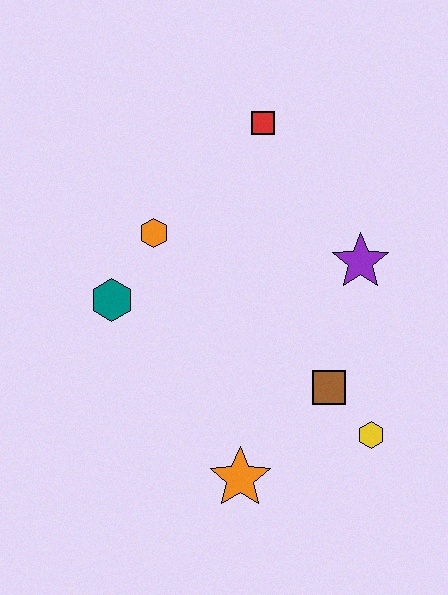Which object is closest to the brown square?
The yellow hexagon is closest to the brown square.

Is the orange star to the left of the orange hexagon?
No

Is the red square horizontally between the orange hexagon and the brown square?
Yes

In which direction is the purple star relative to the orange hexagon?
The purple star is to the right of the orange hexagon.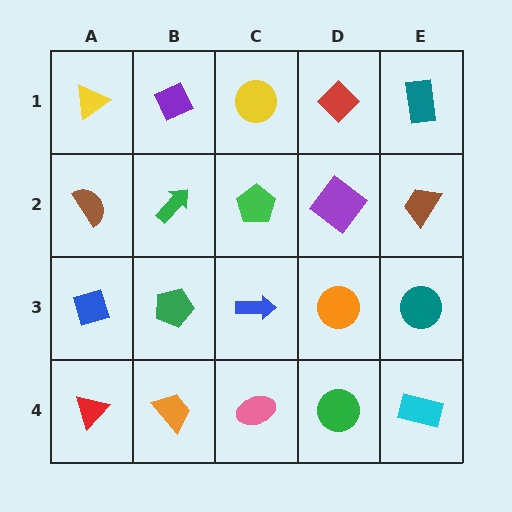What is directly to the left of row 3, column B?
A blue diamond.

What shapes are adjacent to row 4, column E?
A teal circle (row 3, column E), a green circle (row 4, column D).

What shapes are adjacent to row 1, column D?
A purple diamond (row 2, column D), a yellow circle (row 1, column C), a teal rectangle (row 1, column E).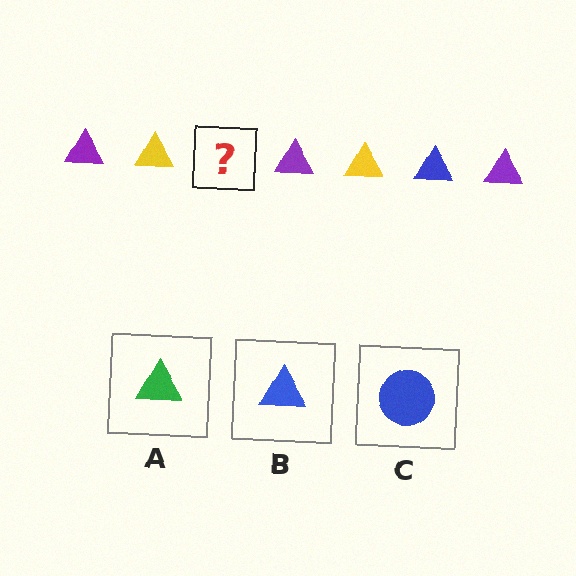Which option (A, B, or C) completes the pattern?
B.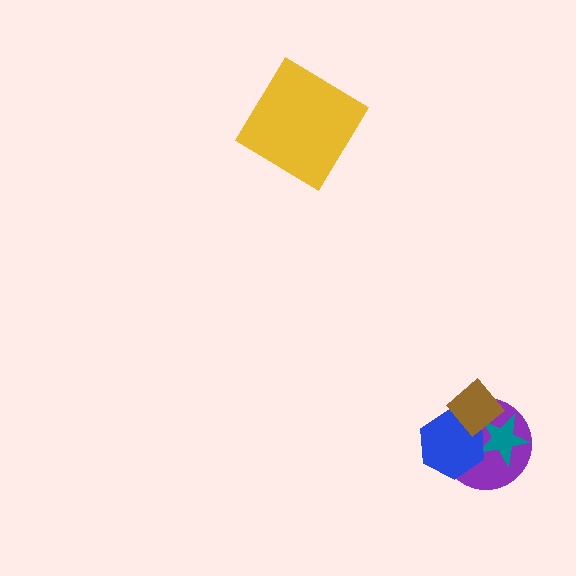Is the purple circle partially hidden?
Yes, it is partially covered by another shape.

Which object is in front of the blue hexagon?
The brown diamond is in front of the blue hexagon.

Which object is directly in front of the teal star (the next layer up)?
The blue hexagon is directly in front of the teal star.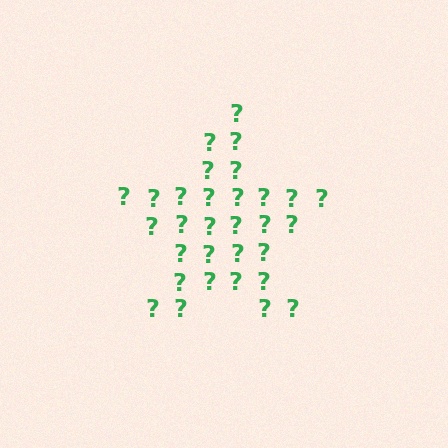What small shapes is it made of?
It is made of small question marks.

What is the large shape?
The large shape is a star.